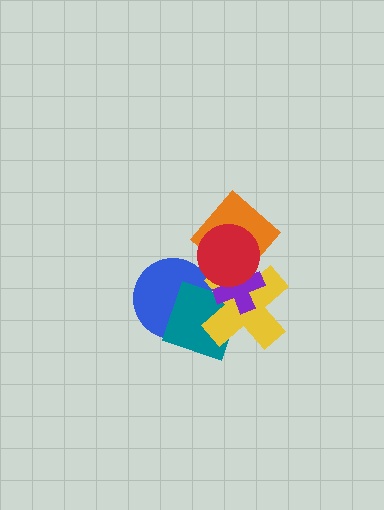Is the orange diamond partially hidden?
Yes, it is partially covered by another shape.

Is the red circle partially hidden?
No, no other shape covers it.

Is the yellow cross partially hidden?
Yes, it is partially covered by another shape.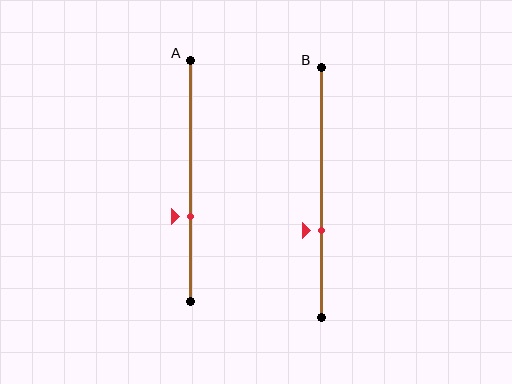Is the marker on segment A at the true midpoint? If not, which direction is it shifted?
No, the marker on segment A is shifted downward by about 15% of the segment length.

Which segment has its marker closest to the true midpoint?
Segment A has its marker closest to the true midpoint.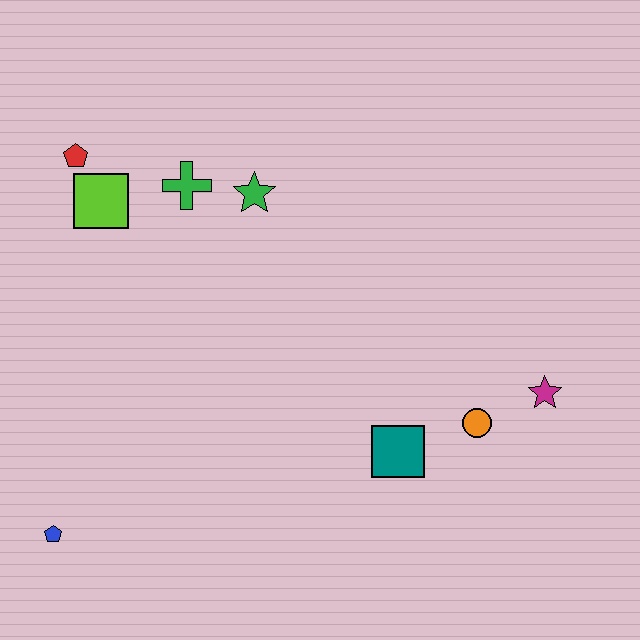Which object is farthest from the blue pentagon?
The magenta star is farthest from the blue pentagon.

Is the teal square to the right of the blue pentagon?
Yes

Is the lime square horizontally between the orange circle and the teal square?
No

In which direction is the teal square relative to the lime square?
The teal square is to the right of the lime square.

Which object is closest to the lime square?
The red pentagon is closest to the lime square.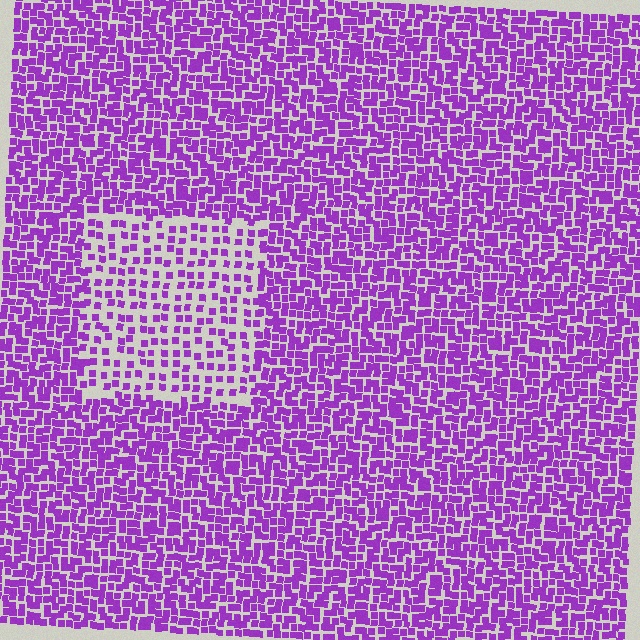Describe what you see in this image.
The image contains small purple elements arranged at two different densities. A rectangle-shaped region is visible where the elements are less densely packed than the surrounding area.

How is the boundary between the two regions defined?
The boundary is defined by a change in element density (approximately 2.0x ratio). All elements are the same color, size, and shape.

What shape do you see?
I see a rectangle.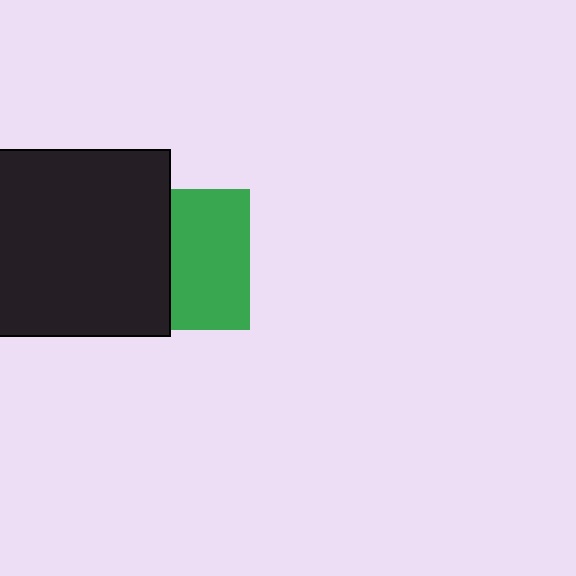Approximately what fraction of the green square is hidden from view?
Roughly 44% of the green square is hidden behind the black square.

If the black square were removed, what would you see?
You would see the complete green square.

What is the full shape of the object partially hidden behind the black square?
The partially hidden object is a green square.